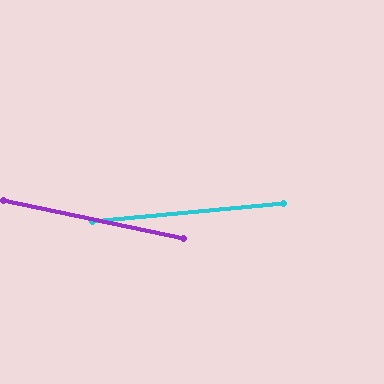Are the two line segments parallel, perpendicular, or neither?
Neither parallel nor perpendicular — they differ by about 17°.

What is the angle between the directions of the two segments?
Approximately 17 degrees.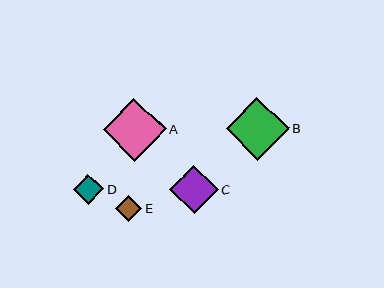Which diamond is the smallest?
Diamond E is the smallest with a size of approximately 26 pixels.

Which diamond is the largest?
Diamond A is the largest with a size of approximately 63 pixels.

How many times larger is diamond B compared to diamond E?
Diamond B is approximately 2.4 times the size of diamond E.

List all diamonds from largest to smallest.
From largest to smallest: A, B, C, D, E.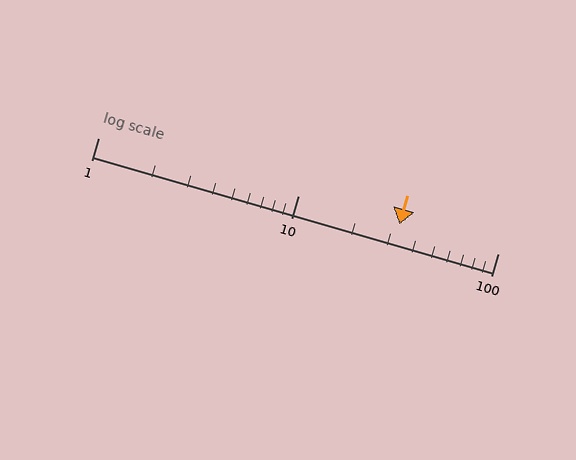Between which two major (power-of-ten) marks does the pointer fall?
The pointer is between 10 and 100.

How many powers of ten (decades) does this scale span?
The scale spans 2 decades, from 1 to 100.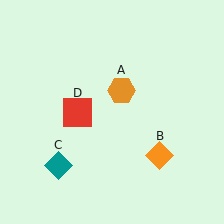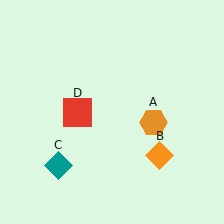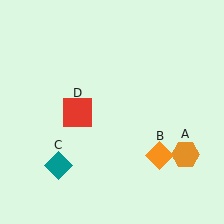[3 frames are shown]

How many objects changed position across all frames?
1 object changed position: orange hexagon (object A).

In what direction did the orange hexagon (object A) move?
The orange hexagon (object A) moved down and to the right.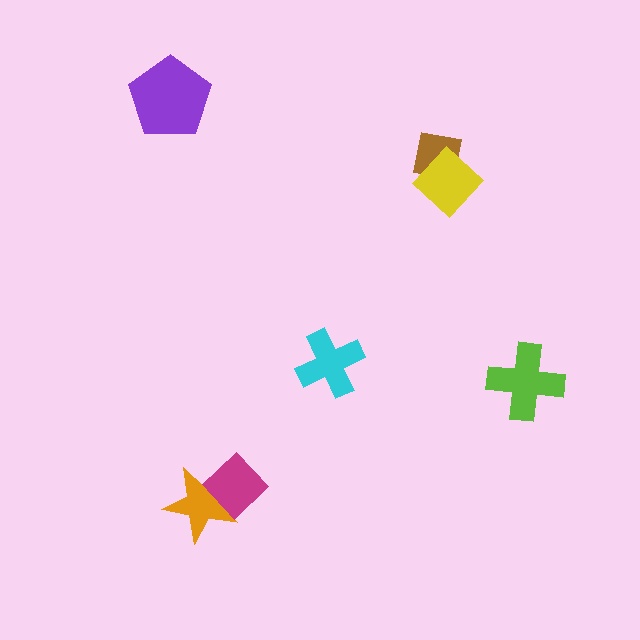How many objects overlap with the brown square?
1 object overlaps with the brown square.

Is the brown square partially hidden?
Yes, it is partially covered by another shape.